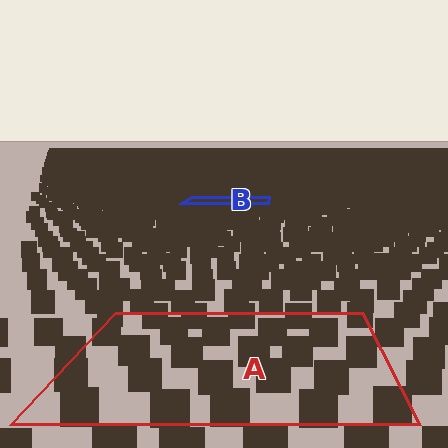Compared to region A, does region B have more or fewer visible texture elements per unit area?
Region B has more texture elements per unit area — they are packed more densely because it is farther away.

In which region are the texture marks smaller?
The texture marks are smaller in region B, because it is farther away.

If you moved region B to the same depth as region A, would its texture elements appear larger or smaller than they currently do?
They would appear larger. At a closer depth, the same texture elements are projected at a bigger on-screen size.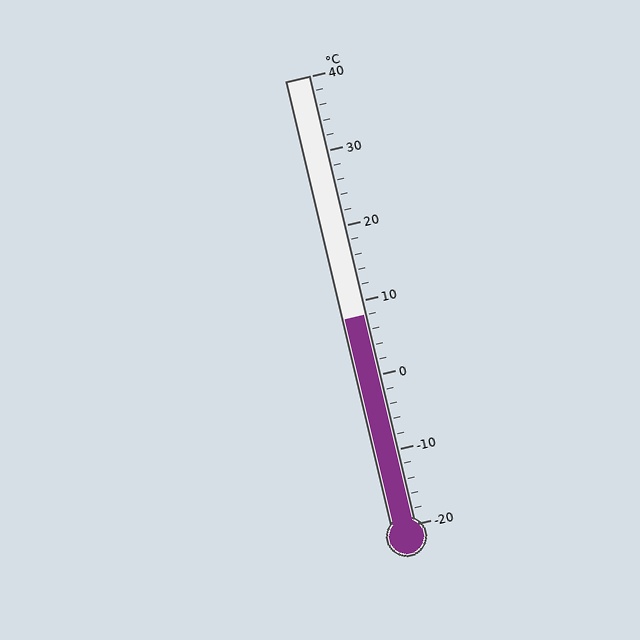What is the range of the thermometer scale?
The thermometer scale ranges from -20°C to 40°C.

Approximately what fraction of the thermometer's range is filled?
The thermometer is filled to approximately 45% of its range.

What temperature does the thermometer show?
The thermometer shows approximately 8°C.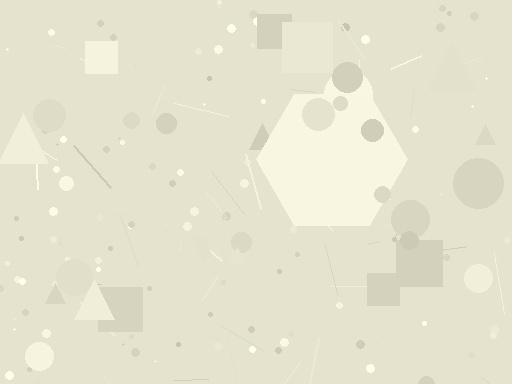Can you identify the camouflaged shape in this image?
The camouflaged shape is a hexagon.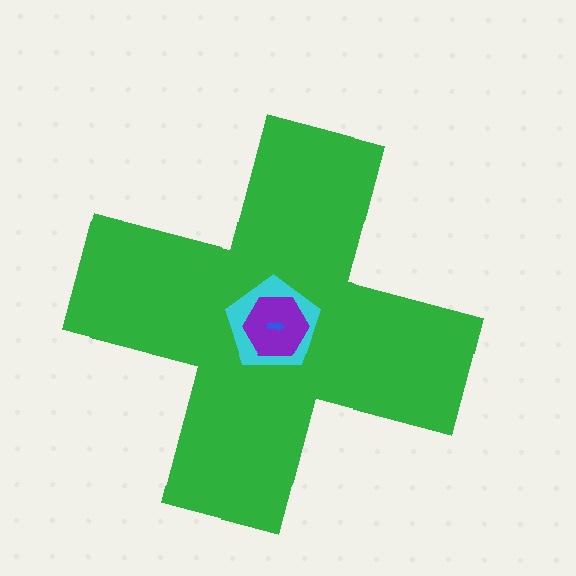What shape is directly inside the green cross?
The cyan pentagon.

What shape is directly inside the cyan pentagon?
The purple hexagon.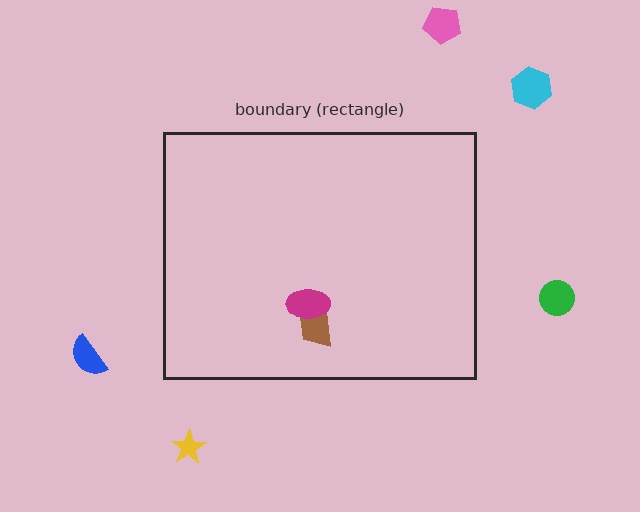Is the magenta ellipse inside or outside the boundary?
Inside.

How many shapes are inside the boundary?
2 inside, 5 outside.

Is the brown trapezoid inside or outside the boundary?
Inside.